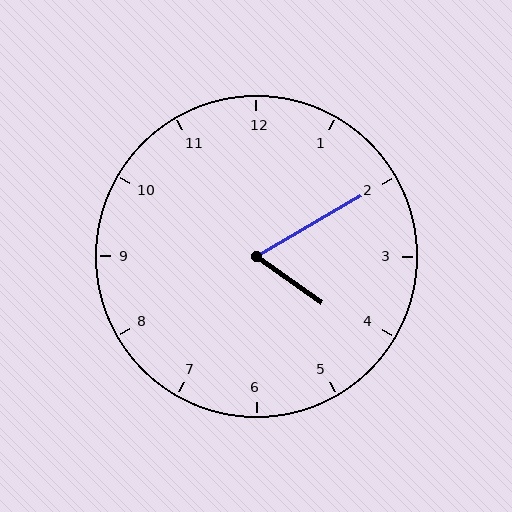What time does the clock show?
4:10.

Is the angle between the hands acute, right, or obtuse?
It is acute.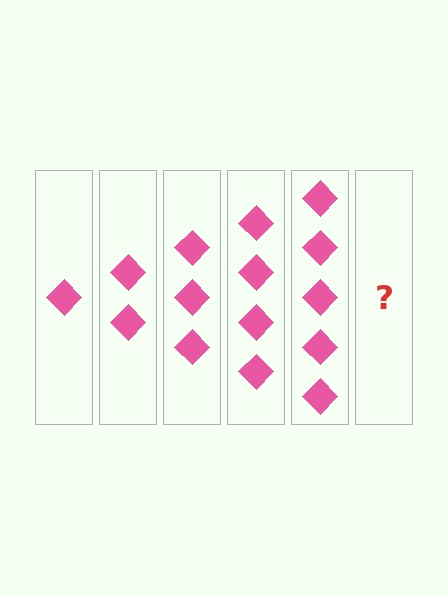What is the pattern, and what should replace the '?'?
The pattern is that each step adds one more diamond. The '?' should be 6 diamonds.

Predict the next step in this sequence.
The next step is 6 diamonds.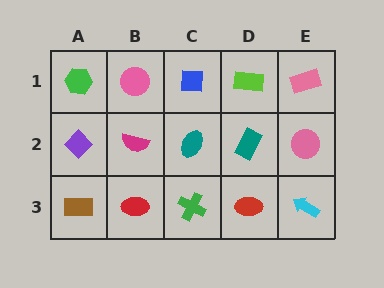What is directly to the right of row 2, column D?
A pink circle.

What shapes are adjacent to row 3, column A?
A purple diamond (row 2, column A), a red ellipse (row 3, column B).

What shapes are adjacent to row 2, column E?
A pink rectangle (row 1, column E), a cyan arrow (row 3, column E), a teal rectangle (row 2, column D).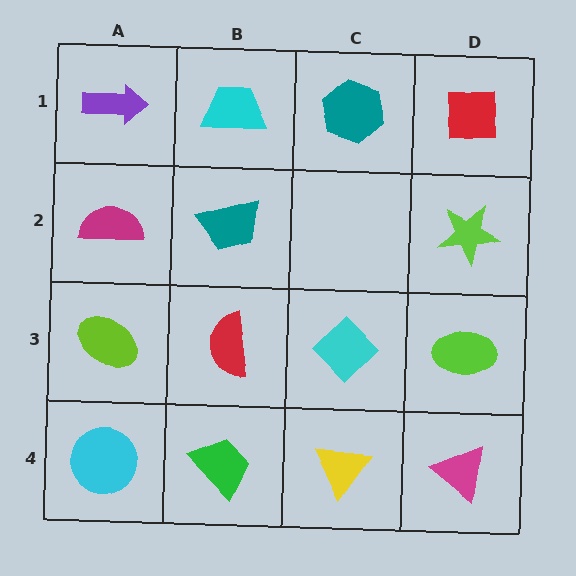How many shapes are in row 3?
4 shapes.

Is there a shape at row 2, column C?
No, that cell is empty.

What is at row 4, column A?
A cyan circle.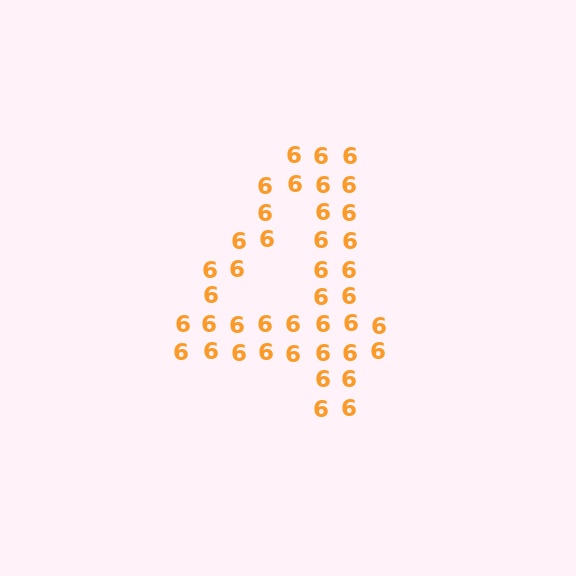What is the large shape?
The large shape is the digit 4.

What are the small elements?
The small elements are digit 6's.